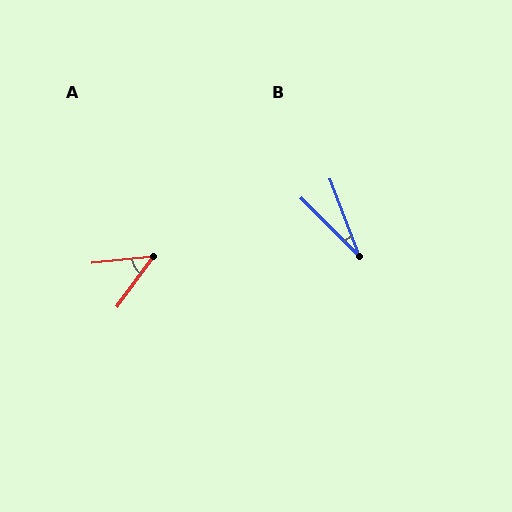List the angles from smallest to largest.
B (24°), A (47°).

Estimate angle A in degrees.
Approximately 47 degrees.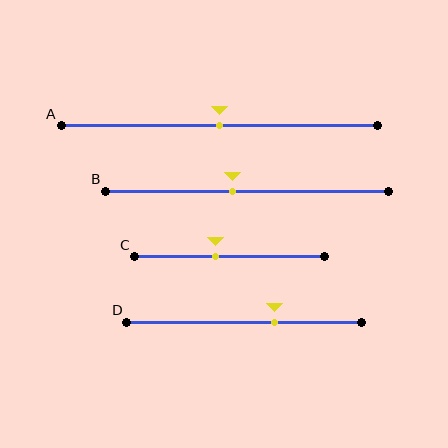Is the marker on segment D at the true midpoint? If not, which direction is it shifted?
No, the marker on segment D is shifted to the right by about 13% of the segment length.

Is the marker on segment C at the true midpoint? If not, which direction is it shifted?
No, the marker on segment C is shifted to the left by about 7% of the segment length.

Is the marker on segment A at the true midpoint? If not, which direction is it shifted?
Yes, the marker on segment A is at the true midpoint.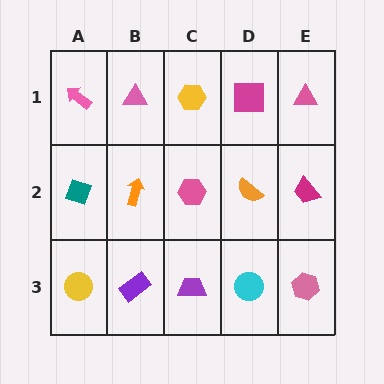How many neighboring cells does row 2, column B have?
4.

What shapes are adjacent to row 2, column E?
A pink triangle (row 1, column E), a pink hexagon (row 3, column E), an orange semicircle (row 2, column D).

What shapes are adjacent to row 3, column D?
An orange semicircle (row 2, column D), a purple trapezoid (row 3, column C), a pink hexagon (row 3, column E).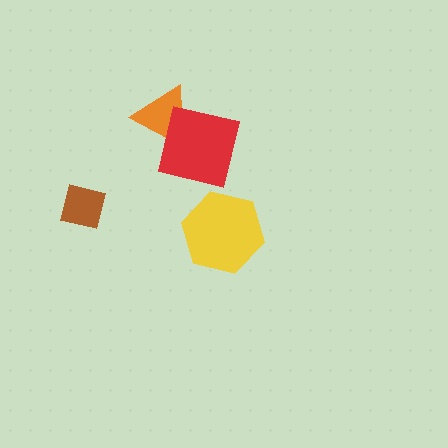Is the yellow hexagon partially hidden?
No, no other shape covers it.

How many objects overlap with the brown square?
0 objects overlap with the brown square.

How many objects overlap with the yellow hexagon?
0 objects overlap with the yellow hexagon.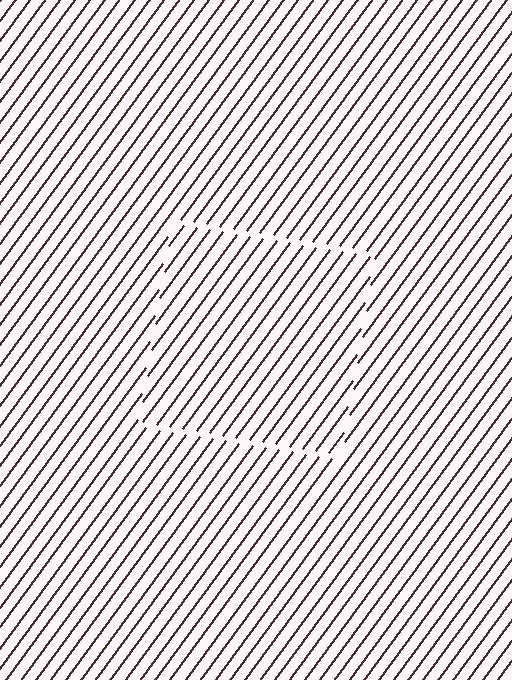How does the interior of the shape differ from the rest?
The interior of the shape contains the same grating, shifted by half a period — the contour is defined by the phase discontinuity where line-ends from the inner and outer gratings abut.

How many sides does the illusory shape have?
4 sides — the line-ends trace a square.